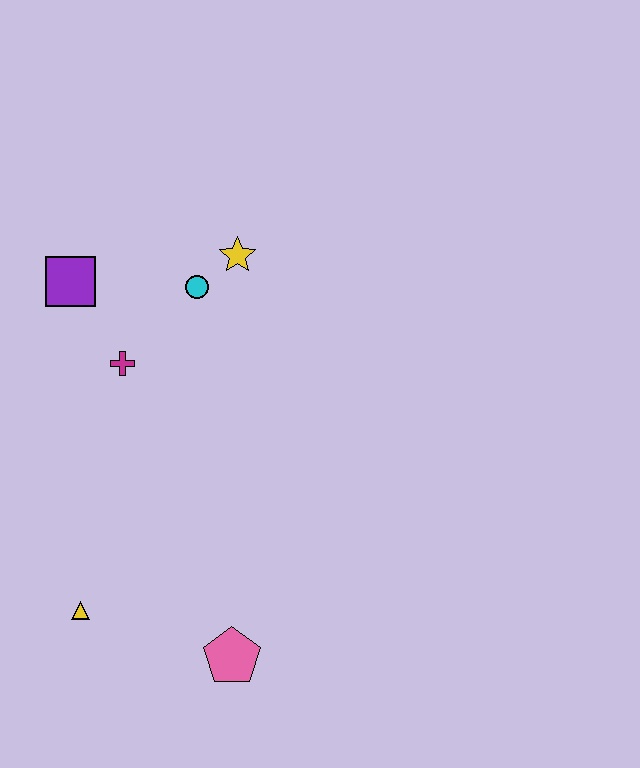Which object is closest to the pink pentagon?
The yellow triangle is closest to the pink pentagon.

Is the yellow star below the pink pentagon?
No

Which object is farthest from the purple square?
The pink pentagon is farthest from the purple square.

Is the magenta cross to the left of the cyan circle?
Yes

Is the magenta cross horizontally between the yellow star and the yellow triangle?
Yes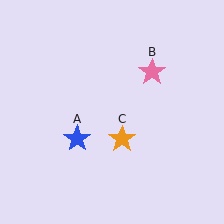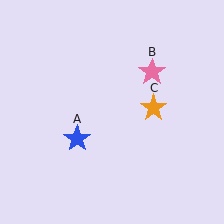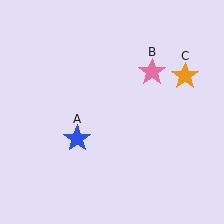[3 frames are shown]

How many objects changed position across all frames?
1 object changed position: orange star (object C).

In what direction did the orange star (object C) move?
The orange star (object C) moved up and to the right.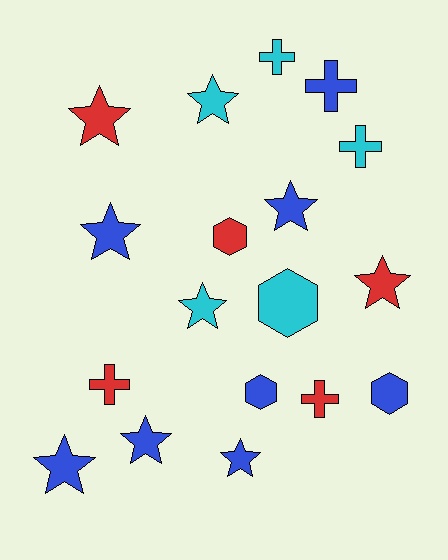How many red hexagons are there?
There is 1 red hexagon.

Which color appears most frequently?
Blue, with 8 objects.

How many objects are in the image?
There are 18 objects.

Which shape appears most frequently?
Star, with 9 objects.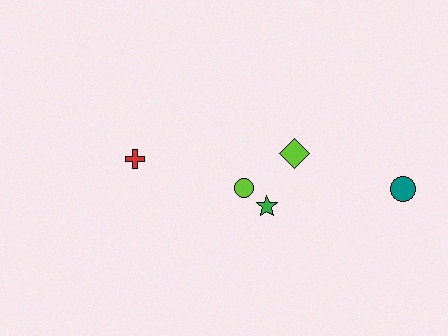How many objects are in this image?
There are 5 objects.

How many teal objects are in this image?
There is 1 teal object.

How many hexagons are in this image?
There are no hexagons.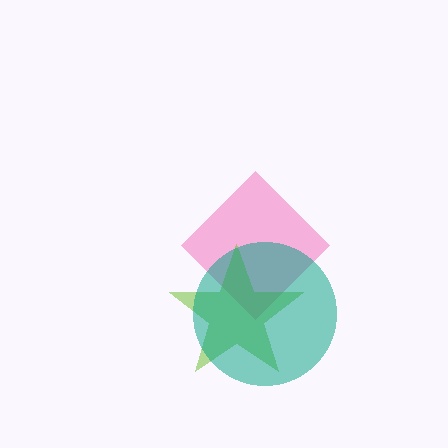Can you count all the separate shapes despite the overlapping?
Yes, there are 3 separate shapes.